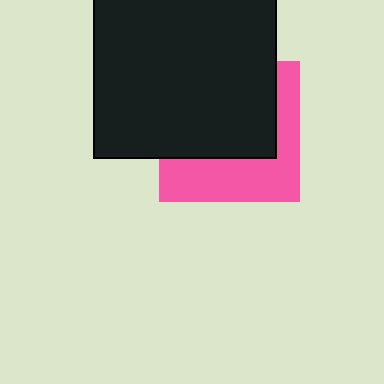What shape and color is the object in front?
The object in front is a black rectangle.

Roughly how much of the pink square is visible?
A small part of it is visible (roughly 41%).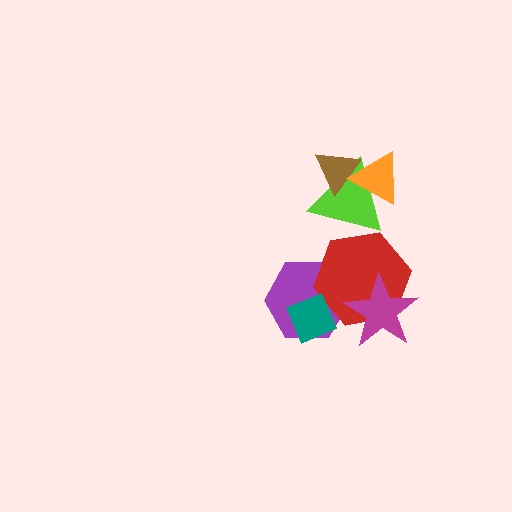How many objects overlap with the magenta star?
1 object overlaps with the magenta star.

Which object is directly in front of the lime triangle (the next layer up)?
The brown triangle is directly in front of the lime triangle.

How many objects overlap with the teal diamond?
2 objects overlap with the teal diamond.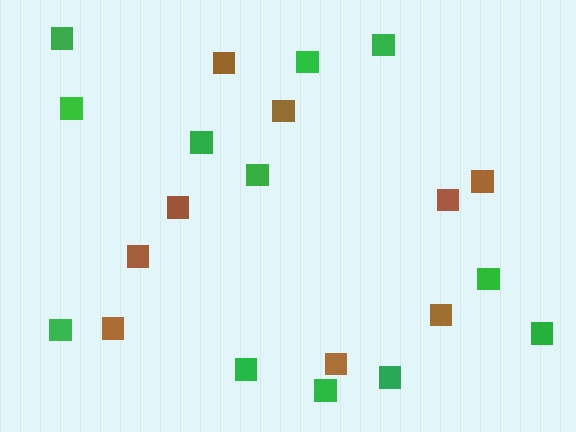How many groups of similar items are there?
There are 2 groups: one group of green squares (12) and one group of brown squares (9).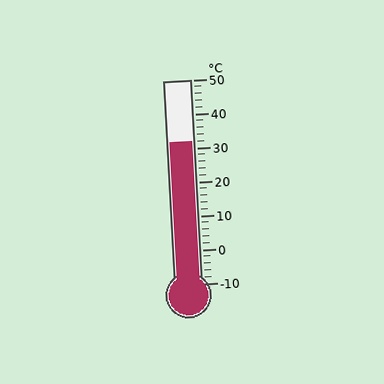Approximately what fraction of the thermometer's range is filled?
The thermometer is filled to approximately 70% of its range.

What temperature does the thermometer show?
The thermometer shows approximately 32°C.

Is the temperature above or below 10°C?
The temperature is above 10°C.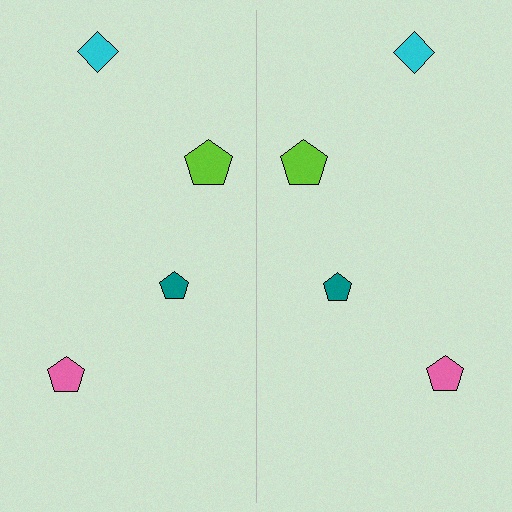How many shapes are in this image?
There are 8 shapes in this image.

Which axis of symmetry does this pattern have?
The pattern has a vertical axis of symmetry running through the center of the image.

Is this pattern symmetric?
Yes, this pattern has bilateral (reflection) symmetry.